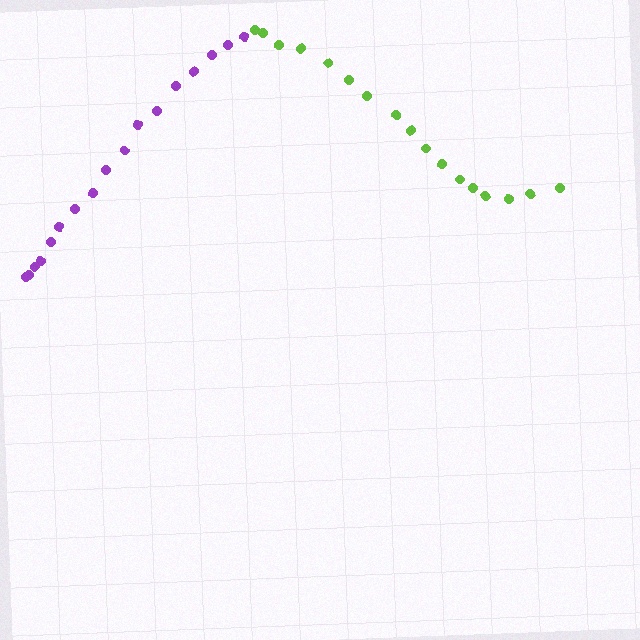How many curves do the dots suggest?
There are 2 distinct paths.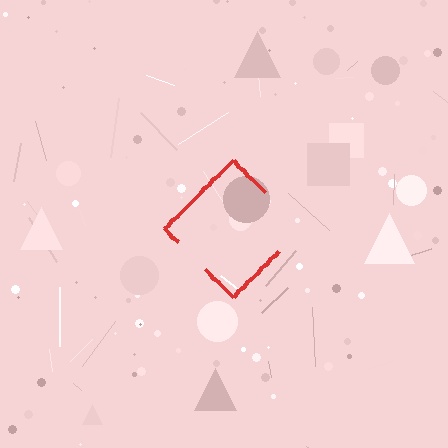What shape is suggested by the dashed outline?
The dashed outline suggests a diamond.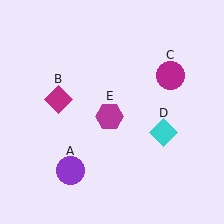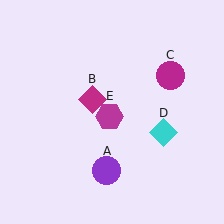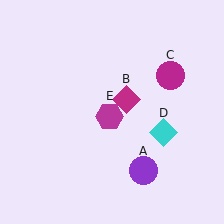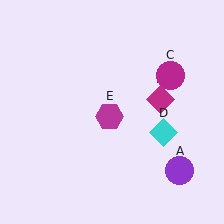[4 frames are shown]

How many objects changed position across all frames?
2 objects changed position: purple circle (object A), magenta diamond (object B).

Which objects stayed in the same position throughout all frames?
Magenta circle (object C) and cyan diamond (object D) and magenta hexagon (object E) remained stationary.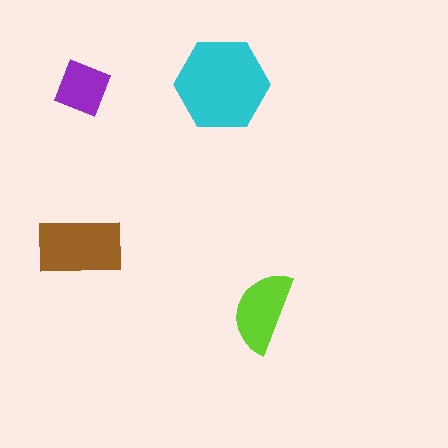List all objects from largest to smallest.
The cyan hexagon, the brown rectangle, the lime semicircle, the purple diamond.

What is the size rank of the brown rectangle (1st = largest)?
2nd.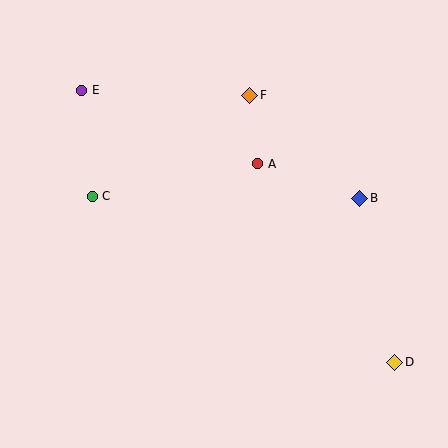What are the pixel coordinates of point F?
Point F is at (250, 95).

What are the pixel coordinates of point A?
Point A is at (258, 164).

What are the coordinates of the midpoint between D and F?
The midpoint between D and F is at (322, 229).